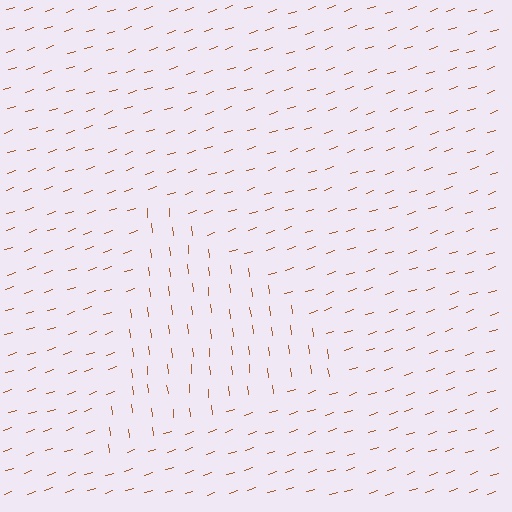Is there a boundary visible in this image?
Yes, there is a texture boundary formed by a change in line orientation.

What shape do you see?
I see a triangle.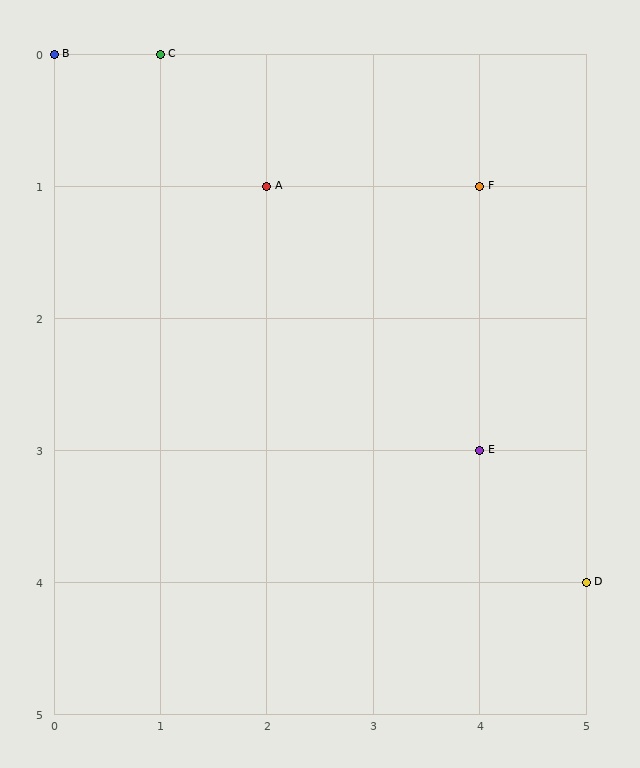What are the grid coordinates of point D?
Point D is at grid coordinates (5, 4).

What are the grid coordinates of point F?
Point F is at grid coordinates (4, 1).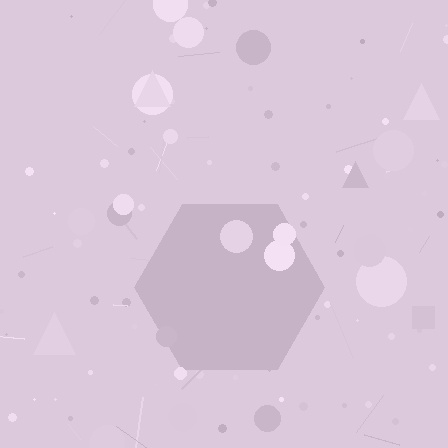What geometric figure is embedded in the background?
A hexagon is embedded in the background.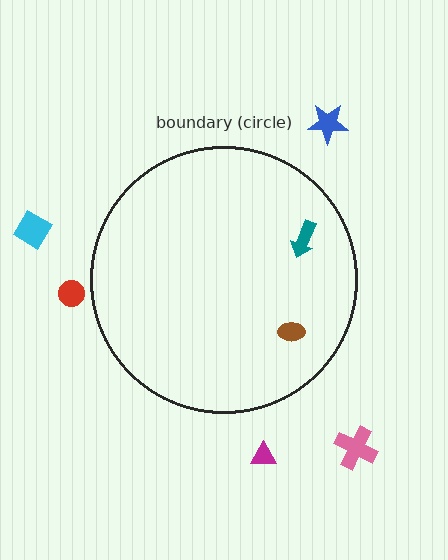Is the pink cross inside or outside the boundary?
Outside.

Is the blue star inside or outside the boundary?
Outside.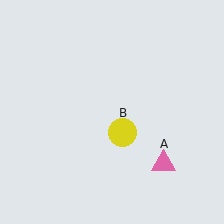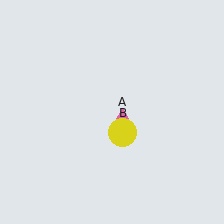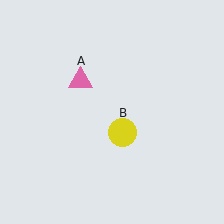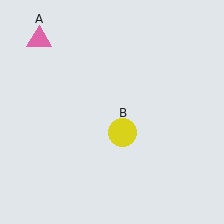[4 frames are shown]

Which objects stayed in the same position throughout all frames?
Yellow circle (object B) remained stationary.